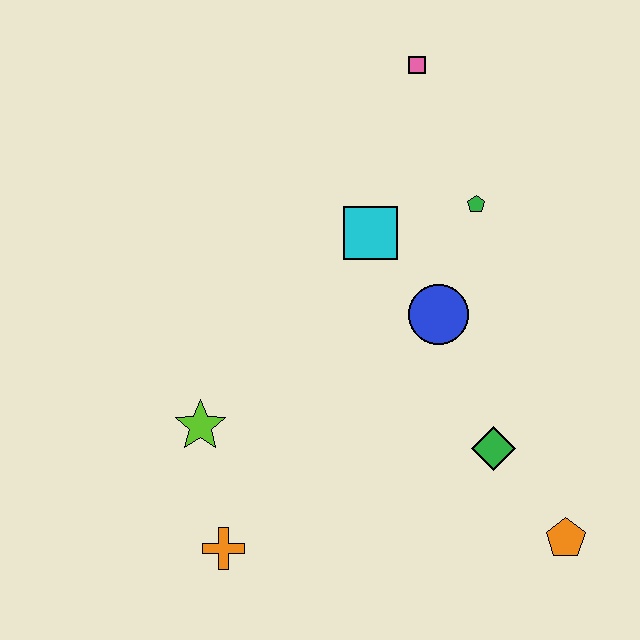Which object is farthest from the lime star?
The pink square is farthest from the lime star.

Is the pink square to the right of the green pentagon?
No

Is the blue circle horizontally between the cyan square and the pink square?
No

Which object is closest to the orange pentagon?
The green diamond is closest to the orange pentagon.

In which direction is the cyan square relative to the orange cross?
The cyan square is above the orange cross.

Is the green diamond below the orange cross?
No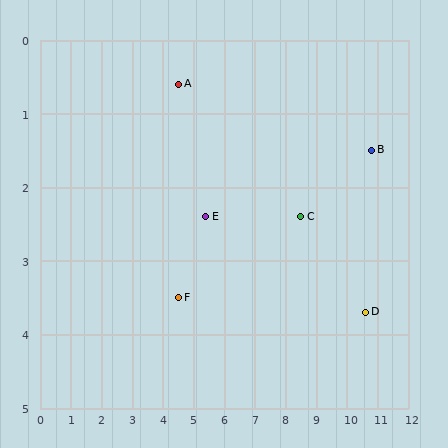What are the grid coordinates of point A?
Point A is at approximately (4.5, 0.6).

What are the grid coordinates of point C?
Point C is at approximately (8.5, 2.4).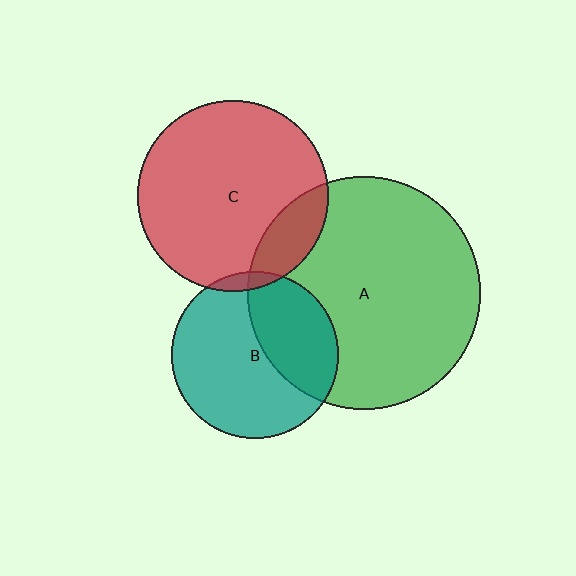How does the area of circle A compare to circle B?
Approximately 1.9 times.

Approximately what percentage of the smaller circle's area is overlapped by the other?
Approximately 5%.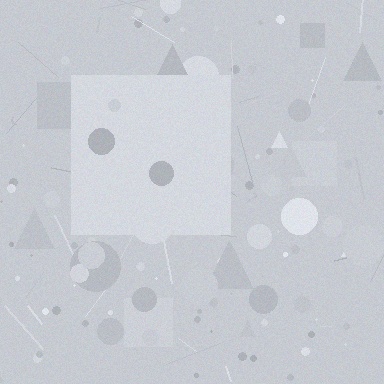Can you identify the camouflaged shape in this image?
The camouflaged shape is a square.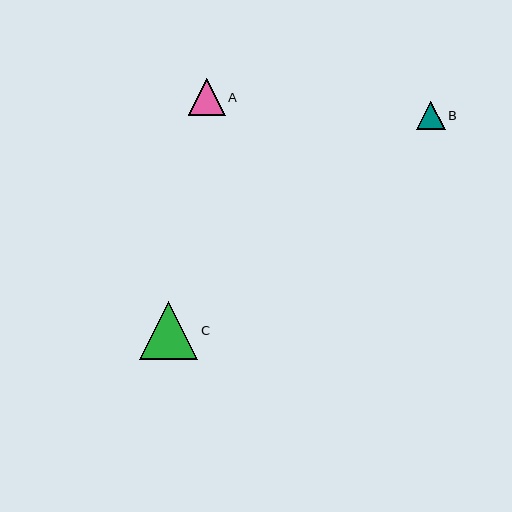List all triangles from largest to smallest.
From largest to smallest: C, A, B.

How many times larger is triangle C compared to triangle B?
Triangle C is approximately 2.1 times the size of triangle B.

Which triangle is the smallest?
Triangle B is the smallest with a size of approximately 28 pixels.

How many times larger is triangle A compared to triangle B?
Triangle A is approximately 1.3 times the size of triangle B.